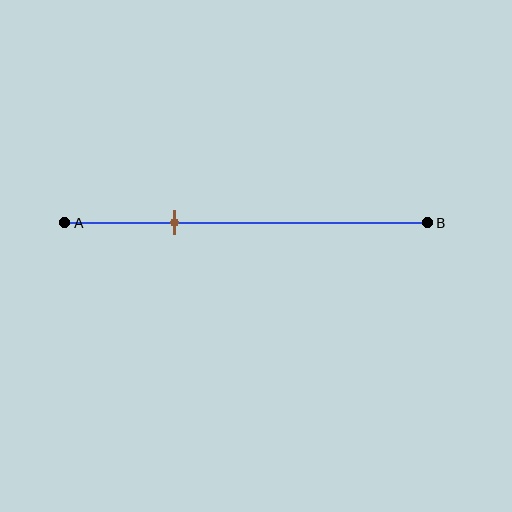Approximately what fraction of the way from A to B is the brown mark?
The brown mark is approximately 30% of the way from A to B.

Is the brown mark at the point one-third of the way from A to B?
No, the mark is at about 30% from A, not at the 33% one-third point.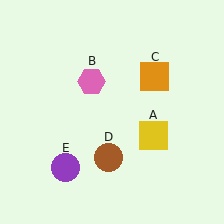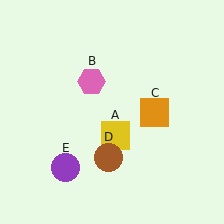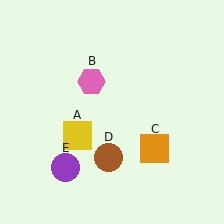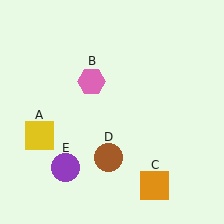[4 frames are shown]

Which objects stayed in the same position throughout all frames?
Pink hexagon (object B) and brown circle (object D) and purple circle (object E) remained stationary.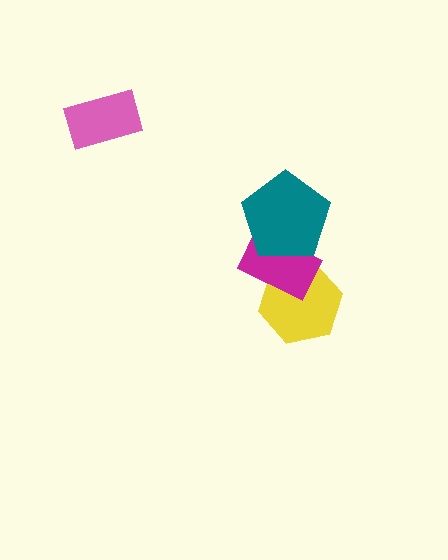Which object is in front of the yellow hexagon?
The magenta rectangle is in front of the yellow hexagon.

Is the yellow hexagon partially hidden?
Yes, it is partially covered by another shape.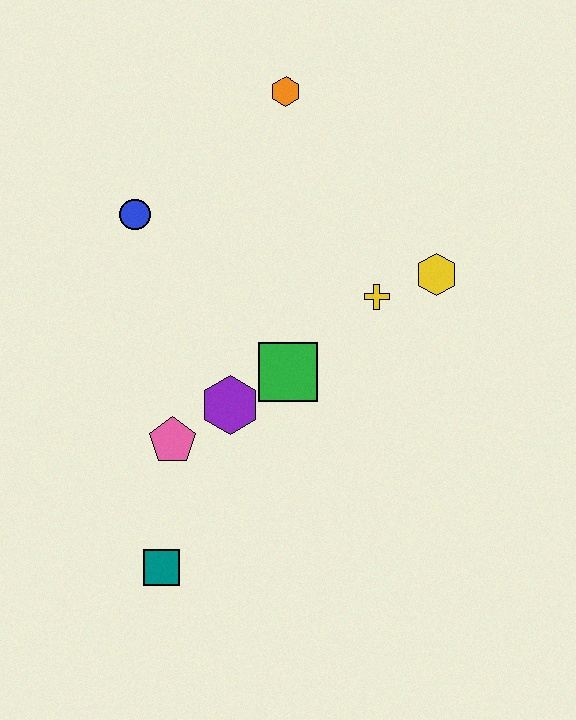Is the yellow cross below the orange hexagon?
Yes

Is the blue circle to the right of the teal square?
No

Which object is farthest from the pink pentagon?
The orange hexagon is farthest from the pink pentagon.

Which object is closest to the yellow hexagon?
The yellow cross is closest to the yellow hexagon.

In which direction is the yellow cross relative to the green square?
The yellow cross is to the right of the green square.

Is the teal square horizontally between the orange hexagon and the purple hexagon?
No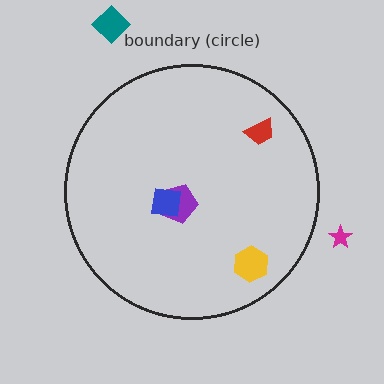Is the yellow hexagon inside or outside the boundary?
Inside.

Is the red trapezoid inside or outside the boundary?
Inside.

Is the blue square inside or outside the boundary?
Inside.